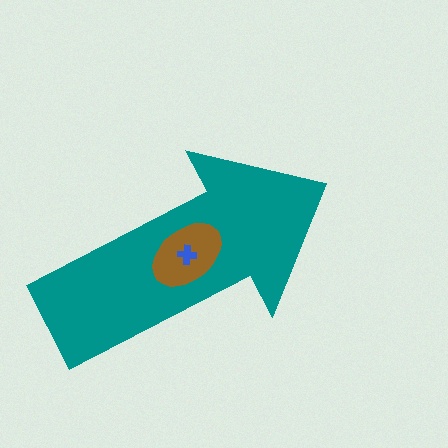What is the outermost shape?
The teal arrow.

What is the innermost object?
The blue cross.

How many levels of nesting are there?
3.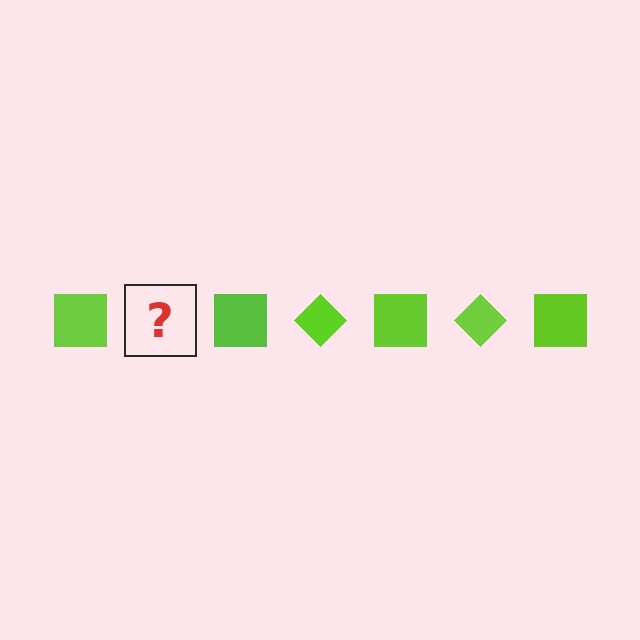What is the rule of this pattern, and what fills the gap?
The rule is that the pattern cycles through square, diamond shapes in lime. The gap should be filled with a lime diamond.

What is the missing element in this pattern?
The missing element is a lime diamond.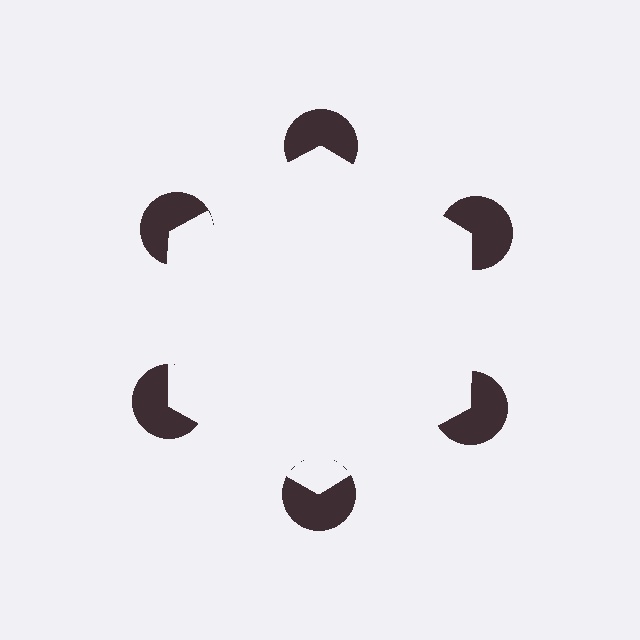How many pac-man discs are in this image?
There are 6 — one at each vertex of the illusory hexagon.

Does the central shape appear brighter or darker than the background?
It typically appears slightly brighter than the background, even though no actual brightness change is drawn.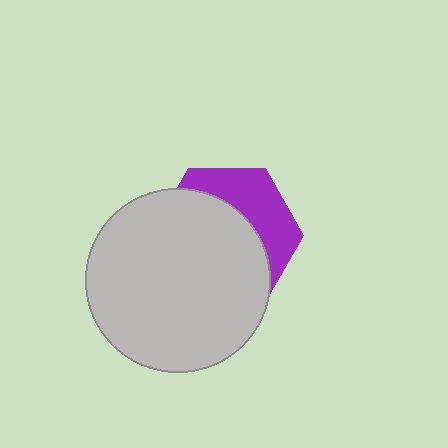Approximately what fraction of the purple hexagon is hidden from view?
Roughly 64% of the purple hexagon is hidden behind the light gray circle.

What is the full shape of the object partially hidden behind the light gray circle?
The partially hidden object is a purple hexagon.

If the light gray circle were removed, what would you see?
You would see the complete purple hexagon.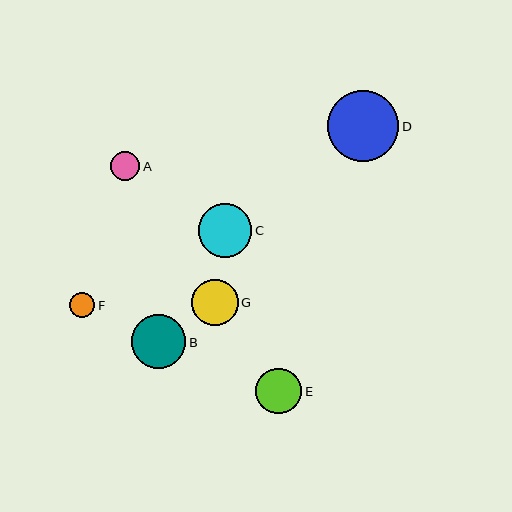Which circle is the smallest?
Circle F is the smallest with a size of approximately 25 pixels.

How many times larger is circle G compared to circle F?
Circle G is approximately 1.9 times the size of circle F.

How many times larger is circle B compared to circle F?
Circle B is approximately 2.2 times the size of circle F.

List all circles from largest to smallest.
From largest to smallest: D, B, C, G, E, A, F.